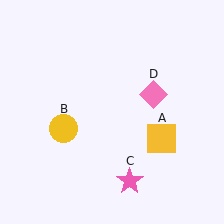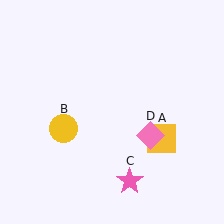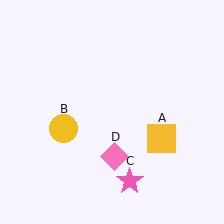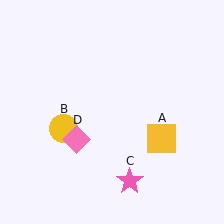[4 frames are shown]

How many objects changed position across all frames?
1 object changed position: pink diamond (object D).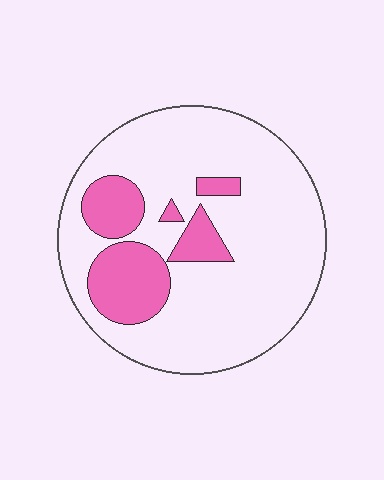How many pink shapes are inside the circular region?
5.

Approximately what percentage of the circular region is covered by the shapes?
Approximately 20%.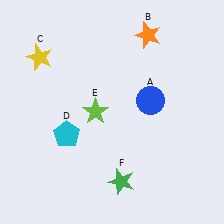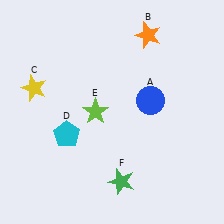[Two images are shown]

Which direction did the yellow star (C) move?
The yellow star (C) moved down.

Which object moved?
The yellow star (C) moved down.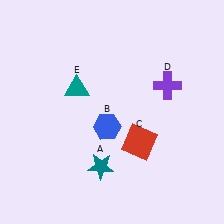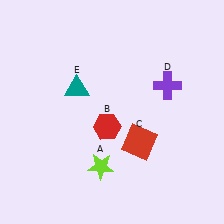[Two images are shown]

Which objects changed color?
A changed from teal to lime. B changed from blue to red.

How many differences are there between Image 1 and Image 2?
There are 2 differences between the two images.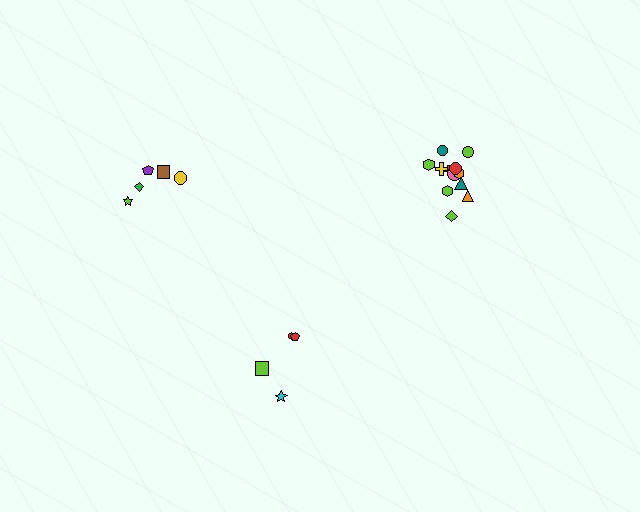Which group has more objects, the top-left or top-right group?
The top-right group.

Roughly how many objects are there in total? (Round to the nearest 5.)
Roughly 20 objects in total.